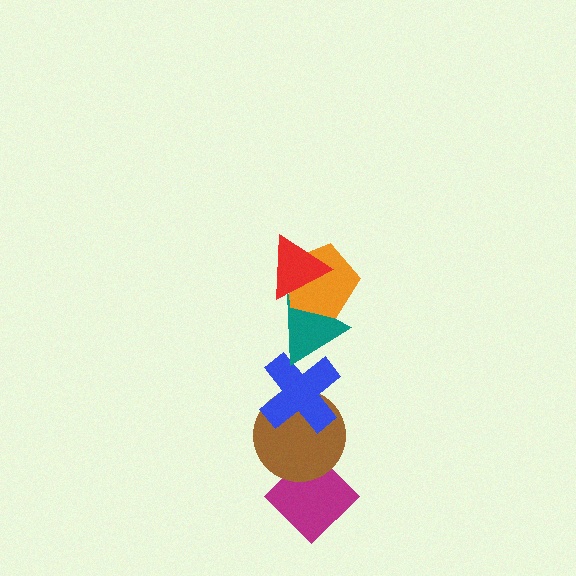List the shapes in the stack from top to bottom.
From top to bottom: the red triangle, the orange pentagon, the teal triangle, the blue cross, the brown circle, the magenta diamond.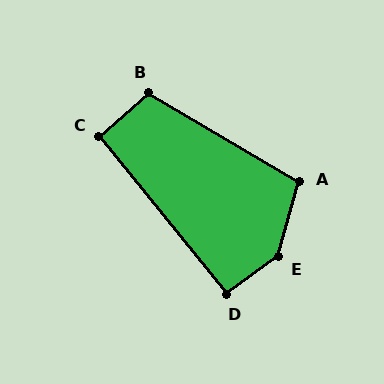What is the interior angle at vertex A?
Approximately 105 degrees (obtuse).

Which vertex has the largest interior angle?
E, at approximately 142 degrees.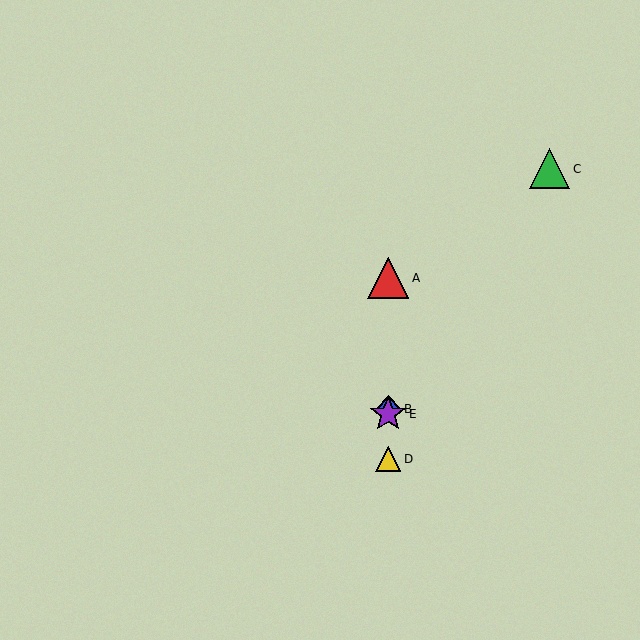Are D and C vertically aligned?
No, D is at x≈388 and C is at x≈550.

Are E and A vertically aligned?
Yes, both are at x≈388.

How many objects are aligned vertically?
4 objects (A, B, D, E) are aligned vertically.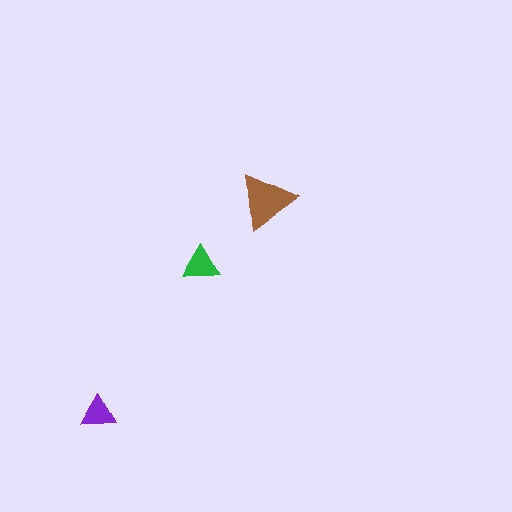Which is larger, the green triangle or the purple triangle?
The green one.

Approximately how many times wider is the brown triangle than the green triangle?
About 1.5 times wider.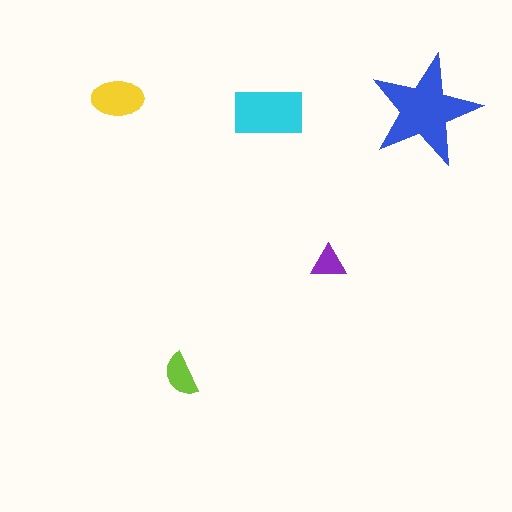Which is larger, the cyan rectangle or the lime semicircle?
The cyan rectangle.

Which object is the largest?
The blue star.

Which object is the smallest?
The purple triangle.